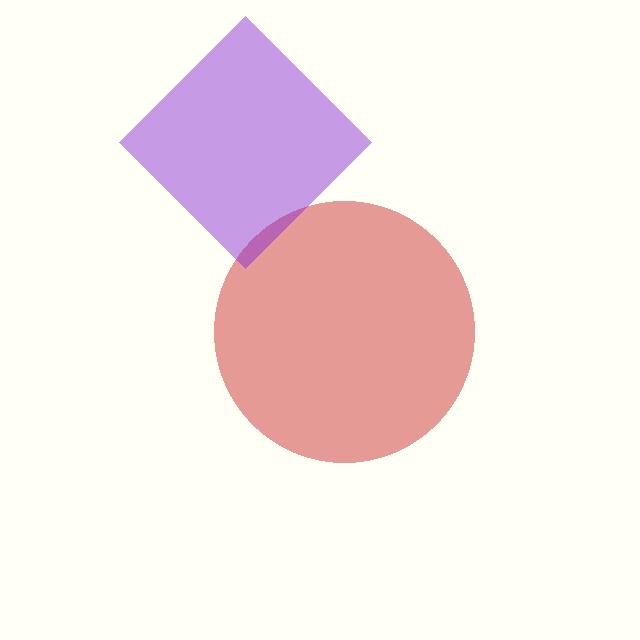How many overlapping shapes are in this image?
There are 2 overlapping shapes in the image.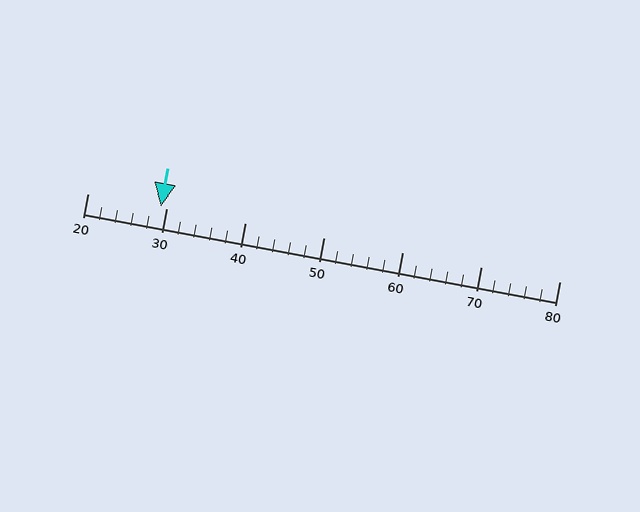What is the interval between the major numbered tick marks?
The major tick marks are spaced 10 units apart.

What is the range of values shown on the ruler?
The ruler shows values from 20 to 80.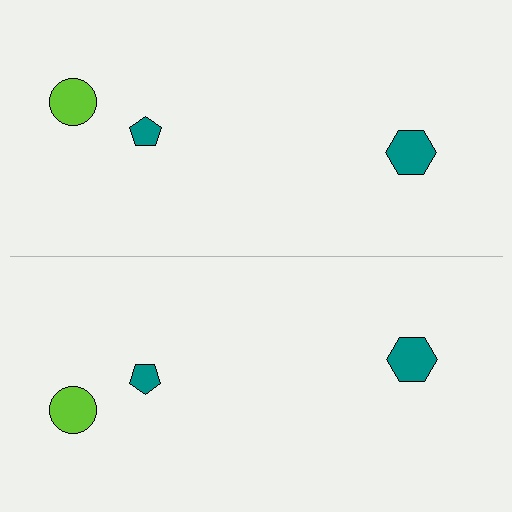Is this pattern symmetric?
Yes, this pattern has bilateral (reflection) symmetry.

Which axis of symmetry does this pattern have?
The pattern has a horizontal axis of symmetry running through the center of the image.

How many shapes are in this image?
There are 6 shapes in this image.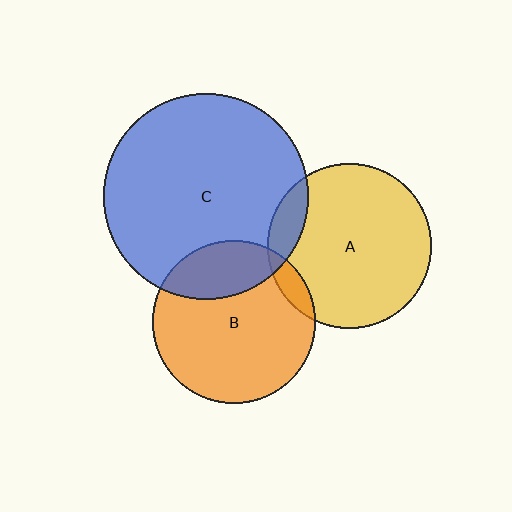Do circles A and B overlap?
Yes.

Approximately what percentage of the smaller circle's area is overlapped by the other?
Approximately 5%.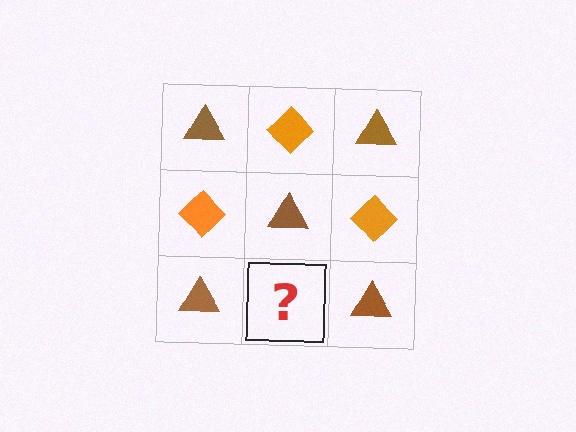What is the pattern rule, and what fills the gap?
The rule is that it alternates brown triangle and orange diamond in a checkerboard pattern. The gap should be filled with an orange diamond.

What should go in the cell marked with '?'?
The missing cell should contain an orange diamond.